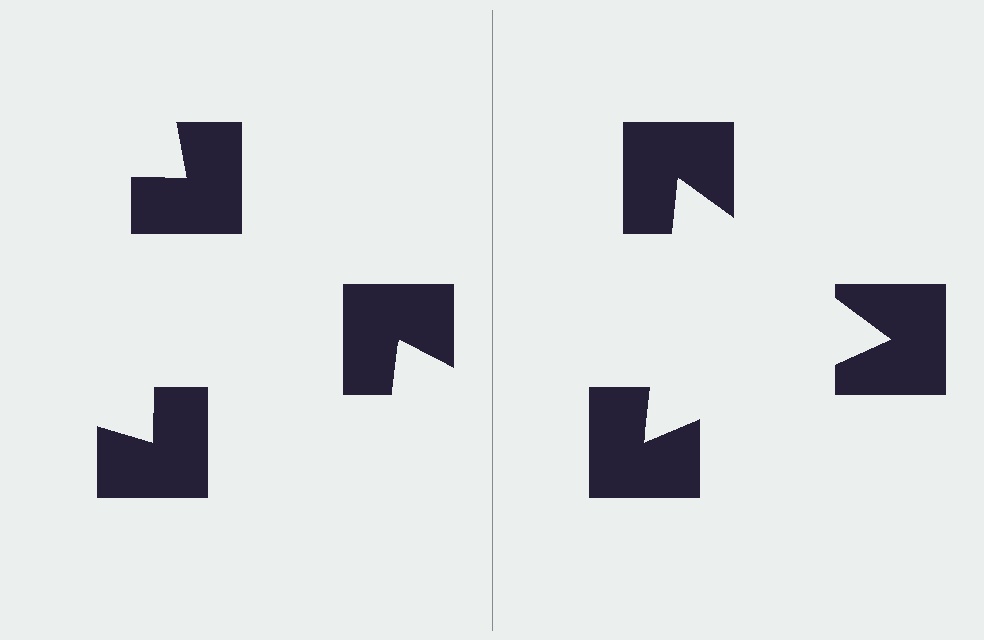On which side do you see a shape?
An illusory triangle appears on the right side. On the left side the wedge cuts are rotated, so no coherent shape forms.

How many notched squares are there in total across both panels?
6 — 3 on each side.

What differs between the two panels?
The notched squares are positioned identically on both sides; only the wedge orientations differ. On the right they align to a triangle; on the left they are misaligned.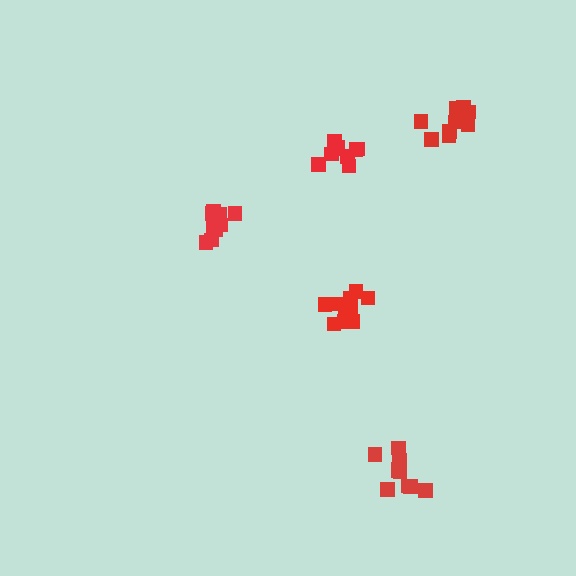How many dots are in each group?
Group 1: 10 dots, Group 2: 9 dots, Group 3: 9 dots, Group 4: 10 dots, Group 5: 10 dots (48 total).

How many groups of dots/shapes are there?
There are 5 groups.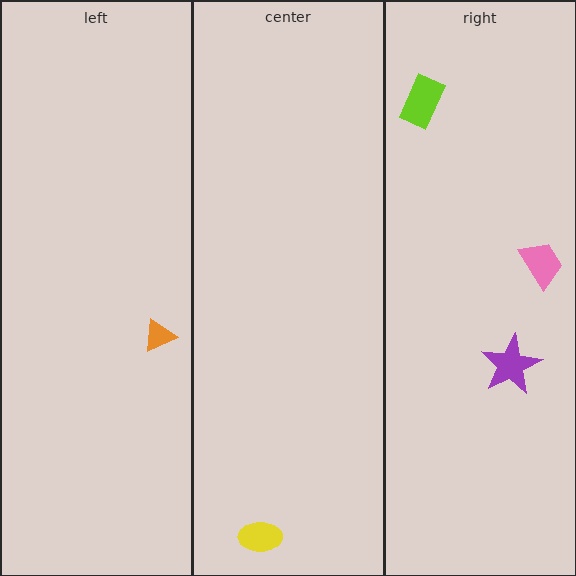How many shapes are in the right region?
3.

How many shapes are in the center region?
1.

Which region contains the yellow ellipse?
The center region.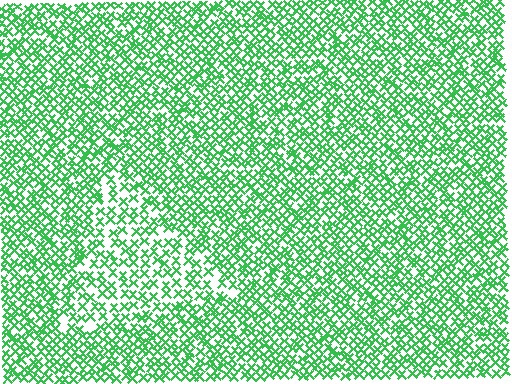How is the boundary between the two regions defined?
The boundary is defined by a change in element density (approximately 1.6x ratio). All elements are the same color, size, and shape.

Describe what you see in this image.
The image contains small green elements arranged at two different densities. A triangle-shaped region is visible where the elements are less densely packed than the surrounding area.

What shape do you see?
I see a triangle.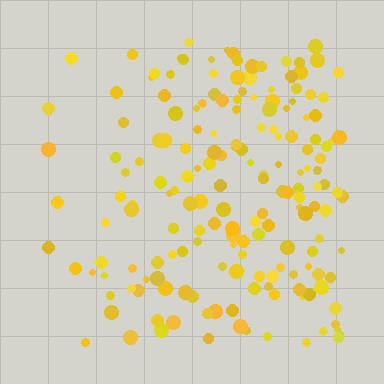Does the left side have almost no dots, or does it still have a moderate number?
Still a moderate number, just noticeably fewer than the right.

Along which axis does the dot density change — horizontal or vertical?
Horizontal.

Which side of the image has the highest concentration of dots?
The right.